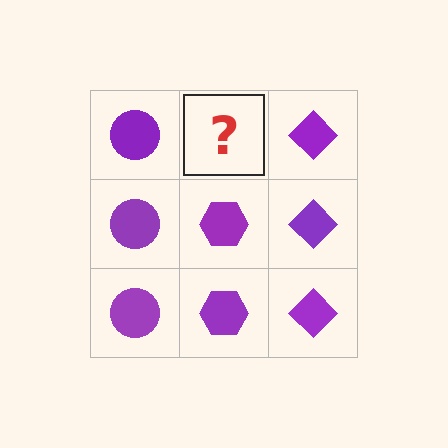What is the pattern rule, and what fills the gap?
The rule is that each column has a consistent shape. The gap should be filled with a purple hexagon.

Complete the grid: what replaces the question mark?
The question mark should be replaced with a purple hexagon.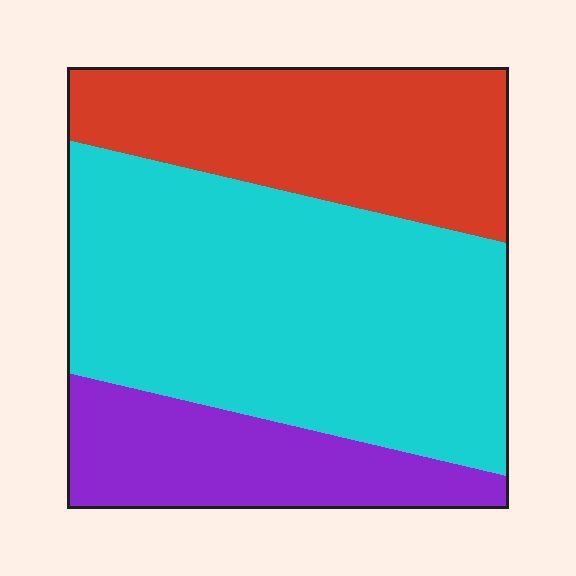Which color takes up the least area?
Purple, at roughly 20%.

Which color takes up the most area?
Cyan, at roughly 55%.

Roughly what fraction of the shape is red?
Red covers 28% of the shape.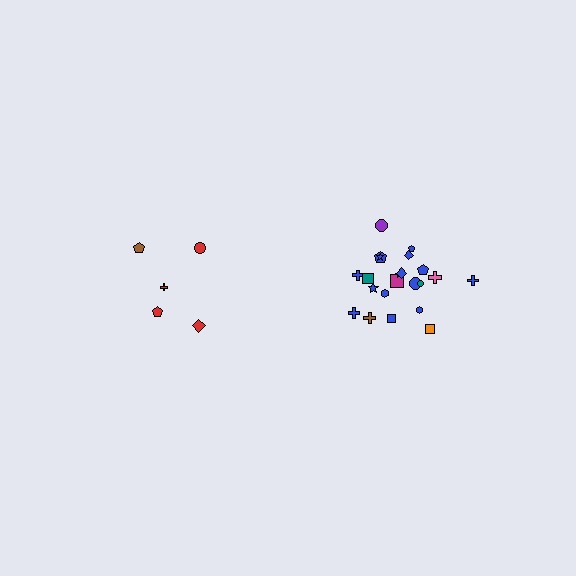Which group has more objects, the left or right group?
The right group.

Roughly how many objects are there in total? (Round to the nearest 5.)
Roughly 25 objects in total.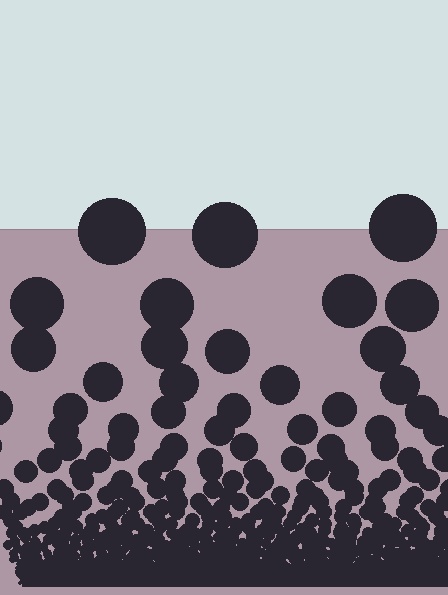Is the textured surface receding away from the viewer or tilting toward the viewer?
The surface appears to tilt toward the viewer. Texture elements get larger and sparser toward the top.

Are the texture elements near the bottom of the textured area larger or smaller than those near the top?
Smaller. The gradient is inverted — elements near the bottom are smaller and denser.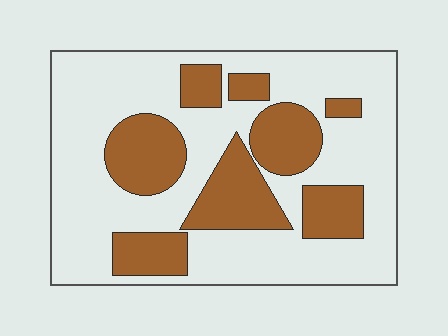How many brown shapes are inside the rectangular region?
8.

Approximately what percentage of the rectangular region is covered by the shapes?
Approximately 30%.